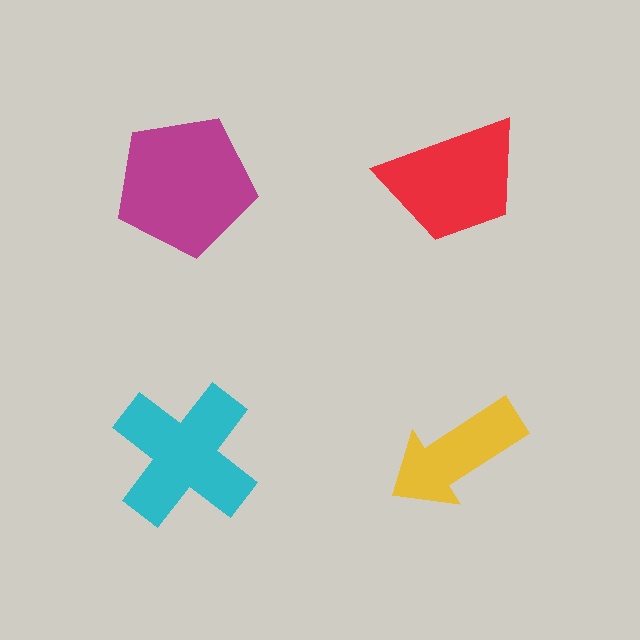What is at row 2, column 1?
A cyan cross.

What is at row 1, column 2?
A red trapezoid.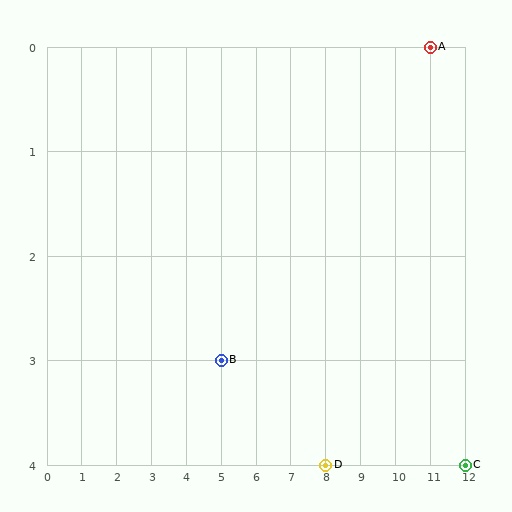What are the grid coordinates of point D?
Point D is at grid coordinates (8, 4).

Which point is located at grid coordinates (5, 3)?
Point B is at (5, 3).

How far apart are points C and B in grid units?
Points C and B are 7 columns and 1 row apart (about 7.1 grid units diagonally).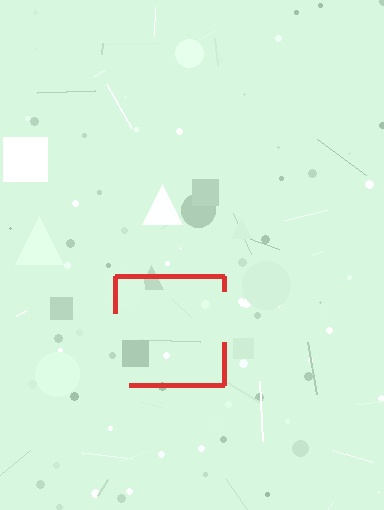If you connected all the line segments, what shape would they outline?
They would outline a square.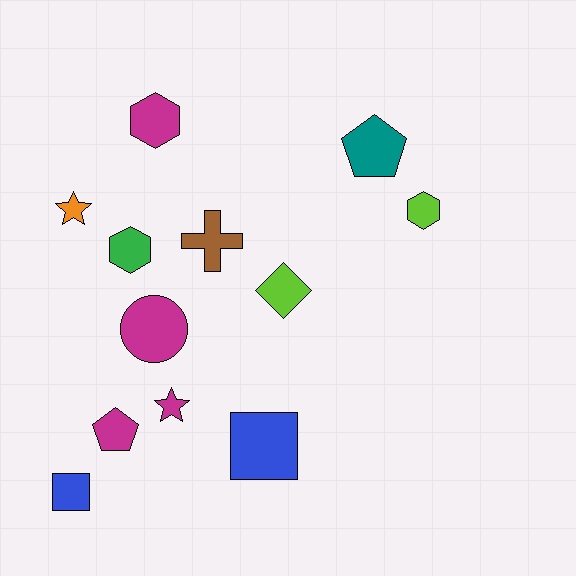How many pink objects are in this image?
There are no pink objects.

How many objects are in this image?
There are 12 objects.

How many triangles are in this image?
There are no triangles.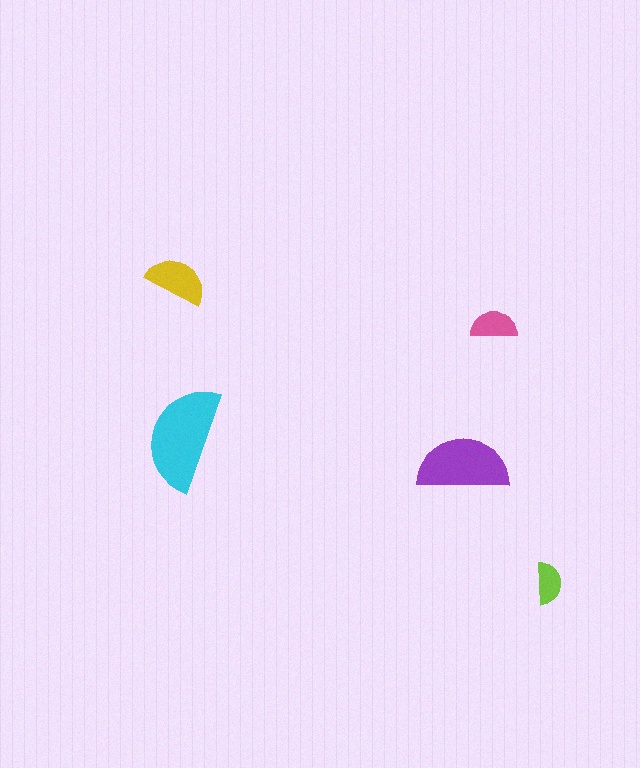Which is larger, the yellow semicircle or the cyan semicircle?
The cyan one.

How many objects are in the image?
There are 5 objects in the image.